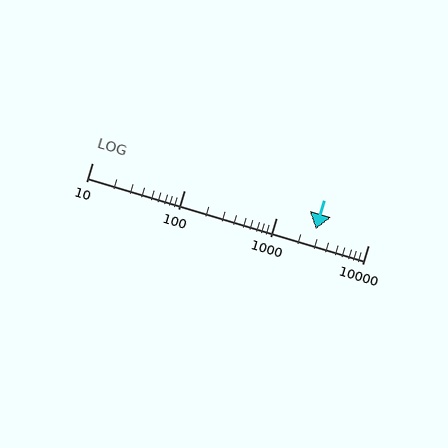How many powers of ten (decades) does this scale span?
The scale spans 3 decades, from 10 to 10000.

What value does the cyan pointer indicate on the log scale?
The pointer indicates approximately 2700.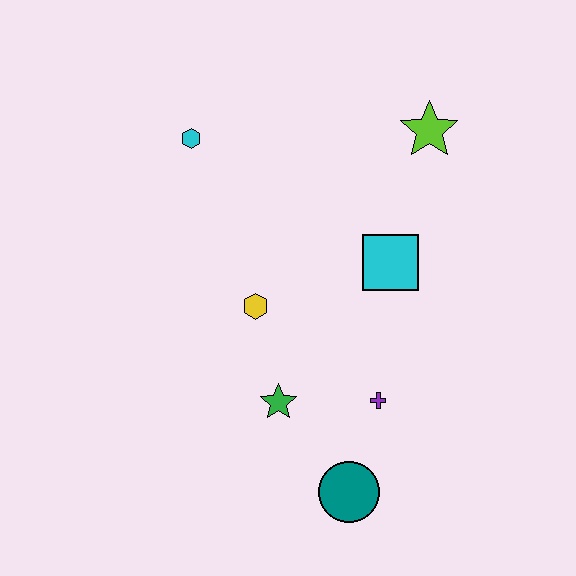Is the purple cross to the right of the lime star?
No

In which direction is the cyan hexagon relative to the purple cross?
The cyan hexagon is above the purple cross.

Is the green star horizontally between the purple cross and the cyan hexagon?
Yes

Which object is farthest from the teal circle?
The cyan hexagon is farthest from the teal circle.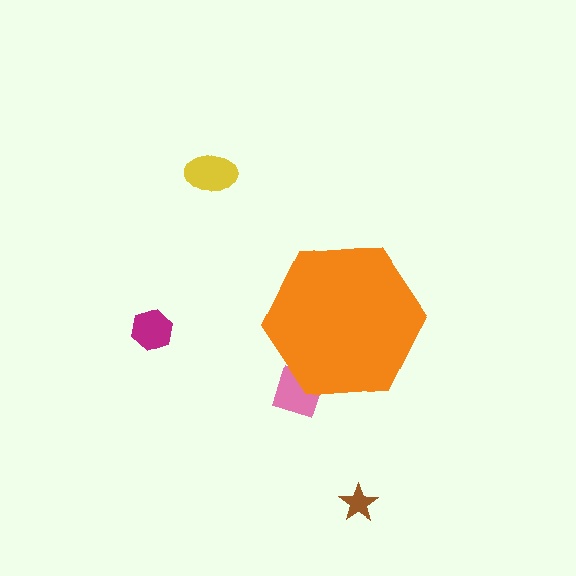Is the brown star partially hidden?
No, the brown star is fully visible.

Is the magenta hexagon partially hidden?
No, the magenta hexagon is fully visible.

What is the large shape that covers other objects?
An orange hexagon.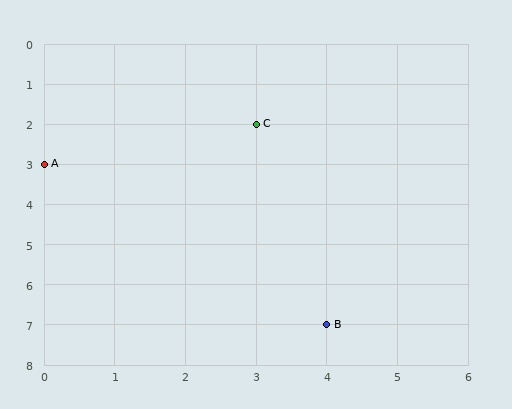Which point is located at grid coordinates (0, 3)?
Point A is at (0, 3).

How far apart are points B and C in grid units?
Points B and C are 1 column and 5 rows apart (about 5.1 grid units diagonally).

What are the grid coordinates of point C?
Point C is at grid coordinates (3, 2).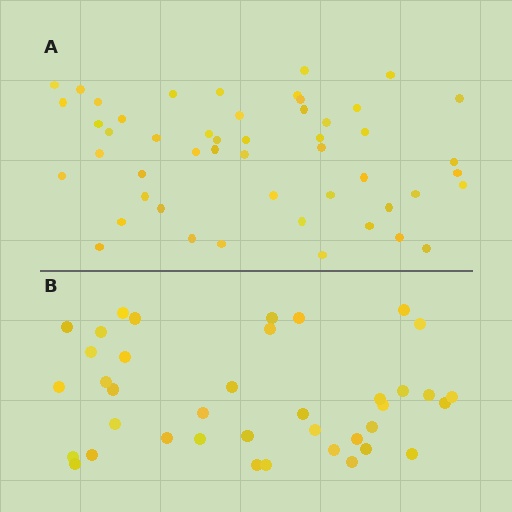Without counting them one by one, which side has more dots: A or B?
Region A (the top region) has more dots.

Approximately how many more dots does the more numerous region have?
Region A has roughly 12 or so more dots than region B.